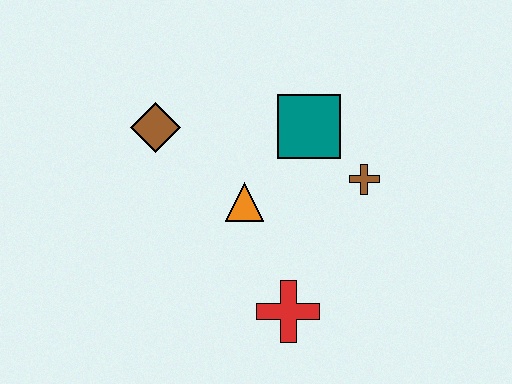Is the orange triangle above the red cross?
Yes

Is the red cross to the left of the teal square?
Yes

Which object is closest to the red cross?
The orange triangle is closest to the red cross.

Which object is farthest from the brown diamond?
The red cross is farthest from the brown diamond.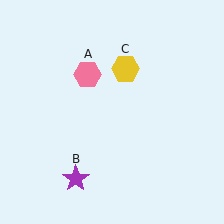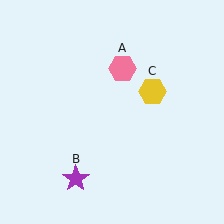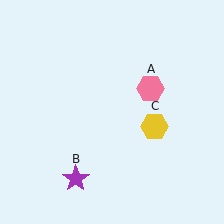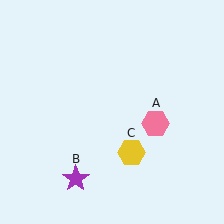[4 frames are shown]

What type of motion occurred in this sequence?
The pink hexagon (object A), yellow hexagon (object C) rotated clockwise around the center of the scene.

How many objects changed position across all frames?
2 objects changed position: pink hexagon (object A), yellow hexagon (object C).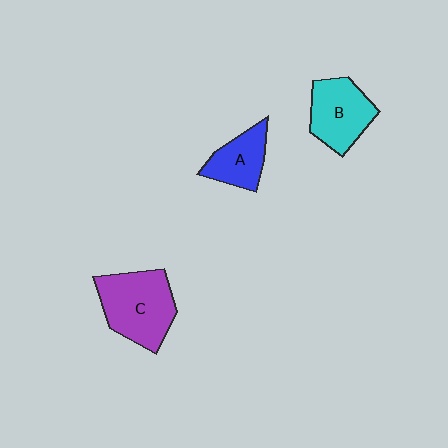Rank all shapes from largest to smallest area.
From largest to smallest: C (purple), B (cyan), A (blue).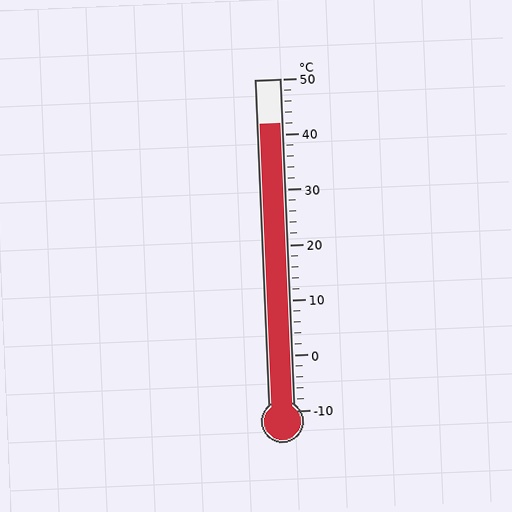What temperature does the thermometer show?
The thermometer shows approximately 42°C.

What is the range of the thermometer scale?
The thermometer scale ranges from -10°C to 50°C.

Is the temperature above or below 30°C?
The temperature is above 30°C.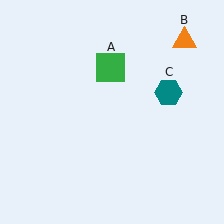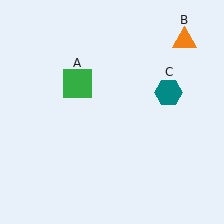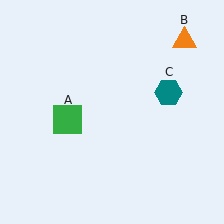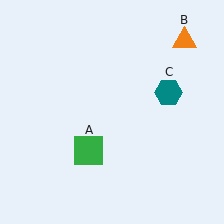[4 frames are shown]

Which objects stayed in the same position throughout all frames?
Orange triangle (object B) and teal hexagon (object C) remained stationary.